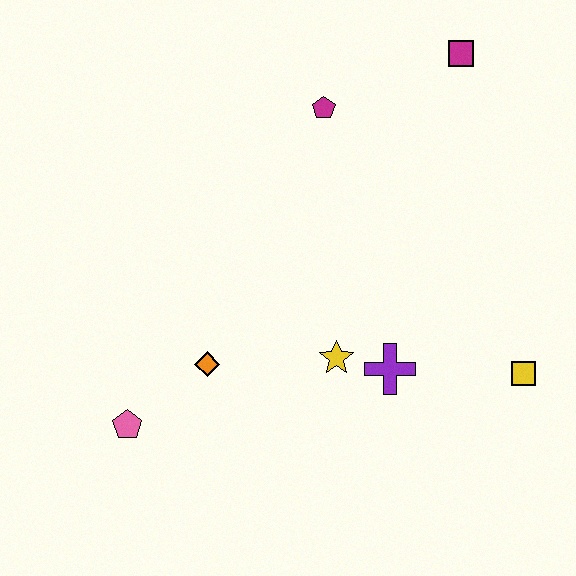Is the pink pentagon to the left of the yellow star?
Yes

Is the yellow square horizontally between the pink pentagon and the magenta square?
No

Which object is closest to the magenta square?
The magenta pentagon is closest to the magenta square.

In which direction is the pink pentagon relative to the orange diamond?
The pink pentagon is to the left of the orange diamond.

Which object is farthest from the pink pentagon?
The magenta square is farthest from the pink pentagon.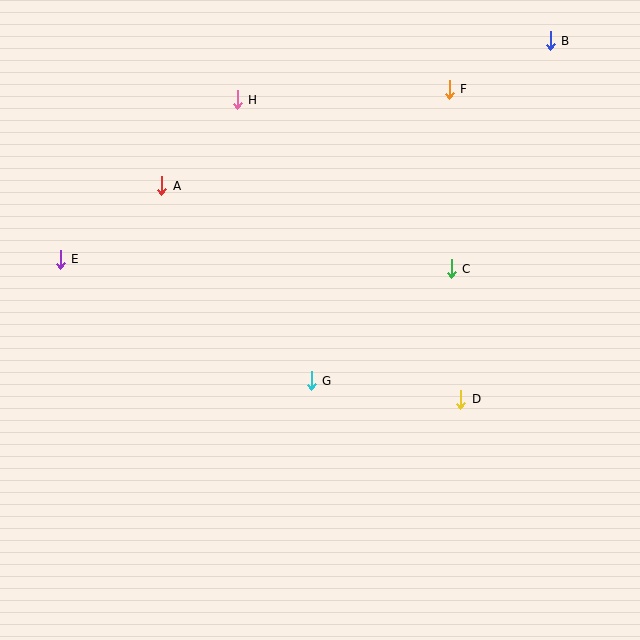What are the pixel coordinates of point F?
Point F is at (449, 89).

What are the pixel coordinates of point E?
Point E is at (60, 259).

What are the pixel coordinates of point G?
Point G is at (311, 381).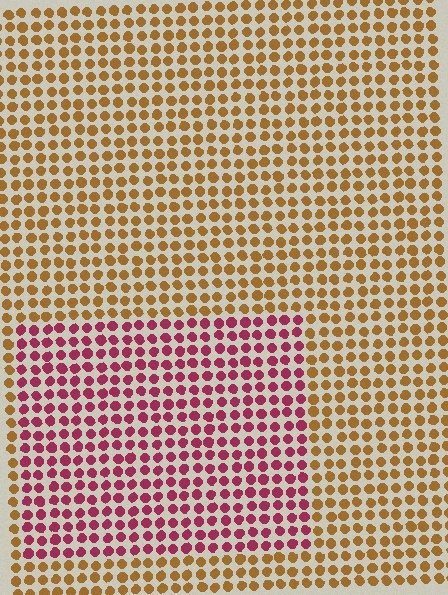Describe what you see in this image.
The image is filled with small brown elements in a uniform arrangement. A rectangle-shaped region is visible where the elements are tinted to a slightly different hue, forming a subtle color boundary.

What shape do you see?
I see a rectangle.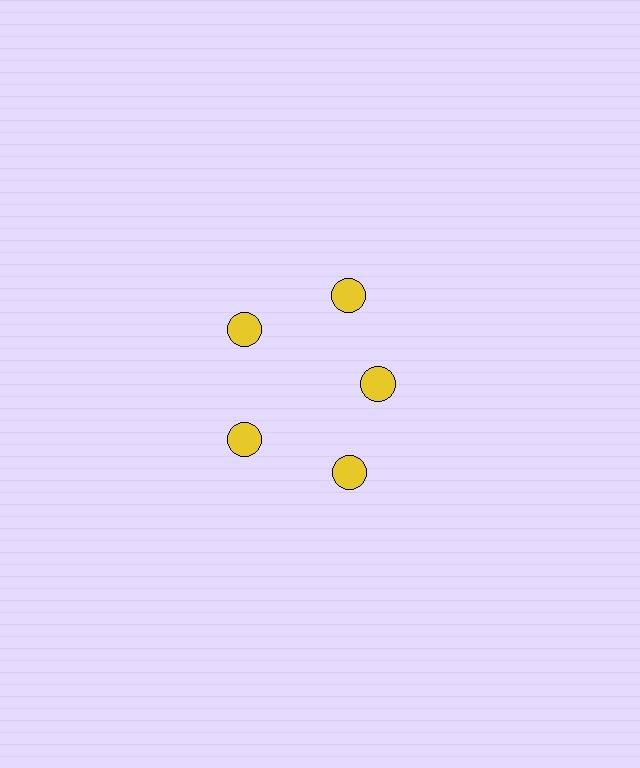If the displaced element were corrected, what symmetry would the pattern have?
It would have 5-fold rotational symmetry — the pattern would map onto itself every 72 degrees.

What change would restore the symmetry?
The symmetry would be restored by moving it outward, back onto the ring so that all 5 circles sit at equal angles and equal distance from the center.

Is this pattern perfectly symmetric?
No. The 5 yellow circles are arranged in a ring, but one element near the 3 o'clock position is pulled inward toward the center, breaking the 5-fold rotational symmetry.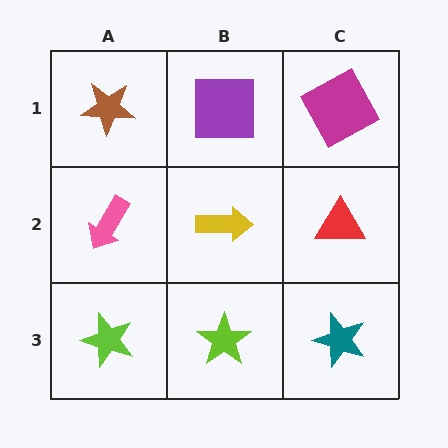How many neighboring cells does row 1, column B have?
3.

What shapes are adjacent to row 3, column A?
A pink arrow (row 2, column A), a lime star (row 3, column B).